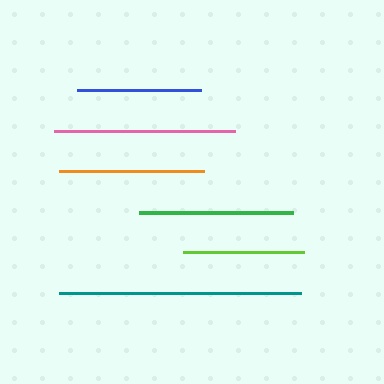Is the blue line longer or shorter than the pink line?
The pink line is longer than the blue line.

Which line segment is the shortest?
The lime line is the shortest at approximately 121 pixels.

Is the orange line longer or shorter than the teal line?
The teal line is longer than the orange line.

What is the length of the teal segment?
The teal segment is approximately 243 pixels long.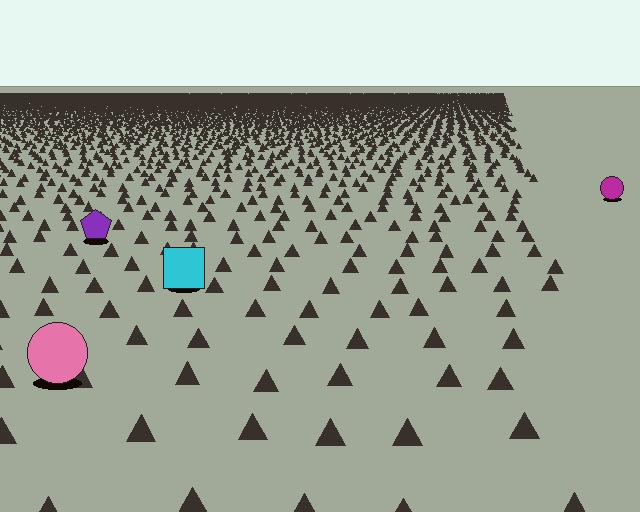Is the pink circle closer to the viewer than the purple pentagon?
Yes. The pink circle is closer — you can tell from the texture gradient: the ground texture is coarser near it.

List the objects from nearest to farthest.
From nearest to farthest: the pink circle, the cyan square, the purple pentagon, the magenta circle.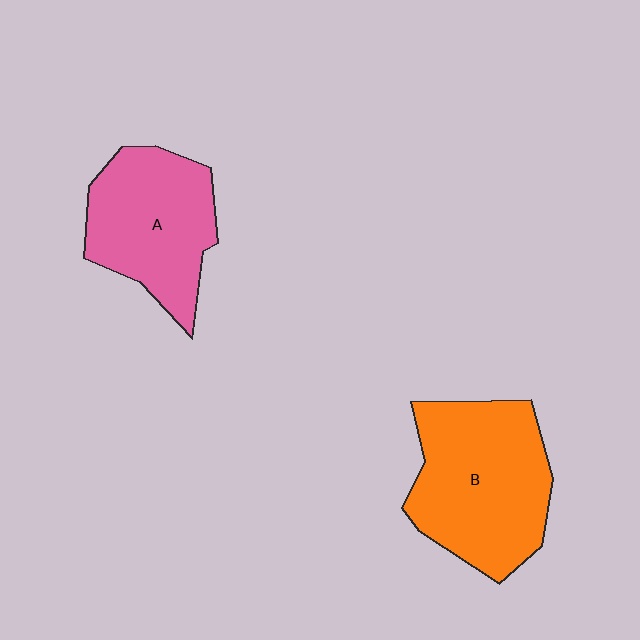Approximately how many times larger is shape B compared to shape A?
Approximately 1.2 times.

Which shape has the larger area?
Shape B (orange).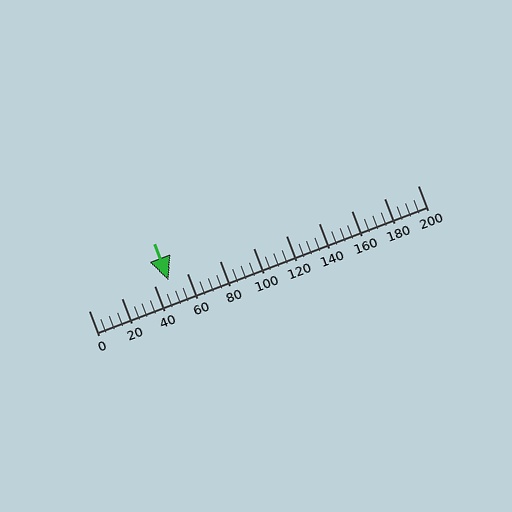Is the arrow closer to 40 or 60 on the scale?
The arrow is closer to 40.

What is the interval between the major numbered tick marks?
The major tick marks are spaced 20 units apart.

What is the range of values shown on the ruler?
The ruler shows values from 0 to 200.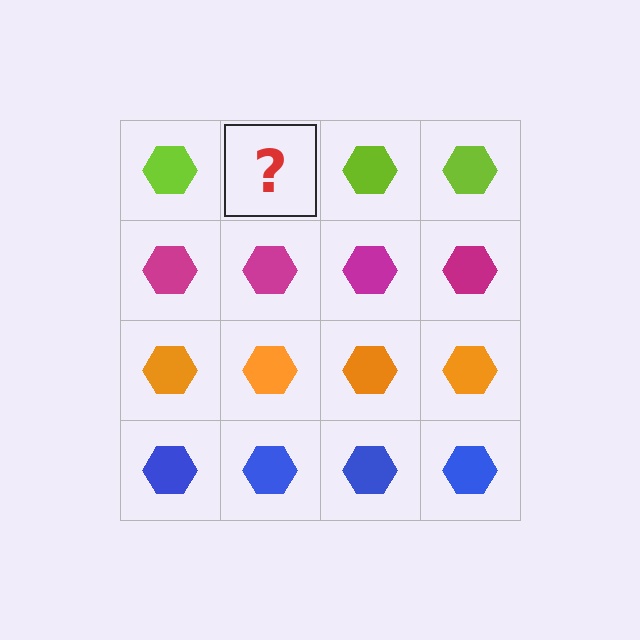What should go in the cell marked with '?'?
The missing cell should contain a lime hexagon.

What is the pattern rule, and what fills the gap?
The rule is that each row has a consistent color. The gap should be filled with a lime hexagon.